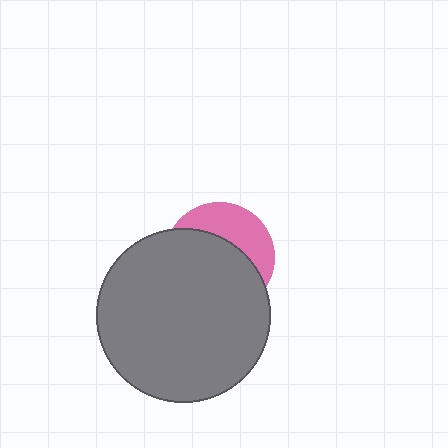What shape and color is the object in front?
The object in front is a gray circle.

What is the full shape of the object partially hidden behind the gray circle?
The partially hidden object is a pink circle.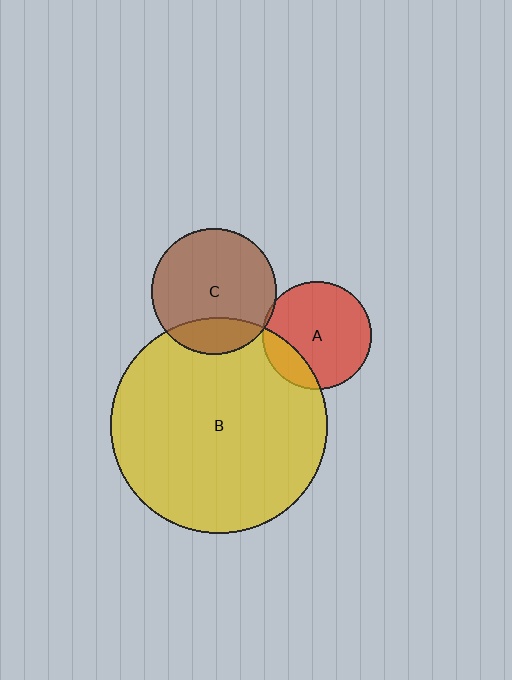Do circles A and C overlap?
Yes.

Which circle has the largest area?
Circle B (yellow).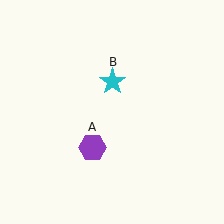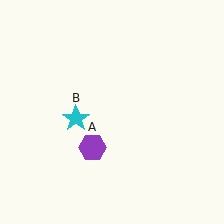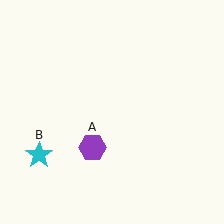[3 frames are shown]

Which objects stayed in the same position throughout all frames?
Purple hexagon (object A) remained stationary.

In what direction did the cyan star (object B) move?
The cyan star (object B) moved down and to the left.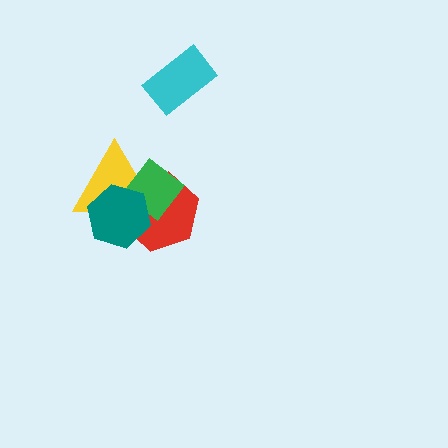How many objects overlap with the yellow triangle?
3 objects overlap with the yellow triangle.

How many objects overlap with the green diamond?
3 objects overlap with the green diamond.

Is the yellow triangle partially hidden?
Yes, it is partially covered by another shape.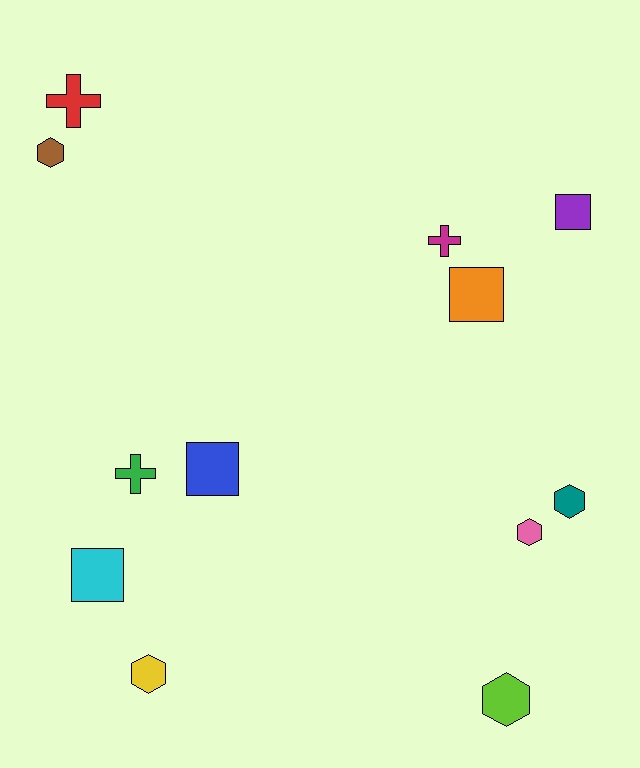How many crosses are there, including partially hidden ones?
There are 3 crosses.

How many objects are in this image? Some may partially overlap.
There are 12 objects.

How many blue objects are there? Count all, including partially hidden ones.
There is 1 blue object.